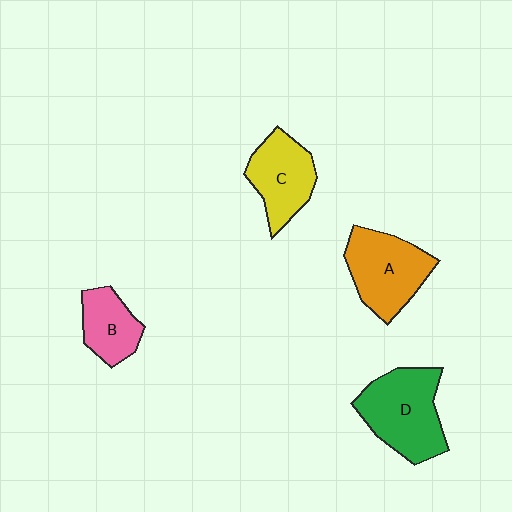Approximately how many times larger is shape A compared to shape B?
Approximately 1.6 times.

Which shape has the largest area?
Shape D (green).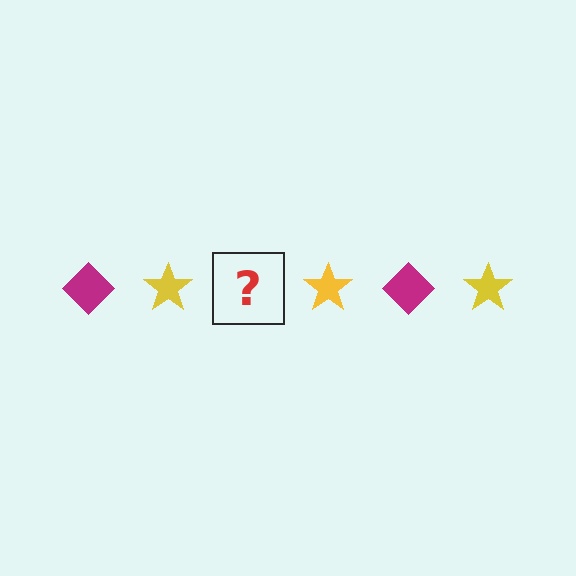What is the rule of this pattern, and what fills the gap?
The rule is that the pattern alternates between magenta diamond and yellow star. The gap should be filled with a magenta diamond.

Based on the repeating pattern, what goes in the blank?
The blank should be a magenta diamond.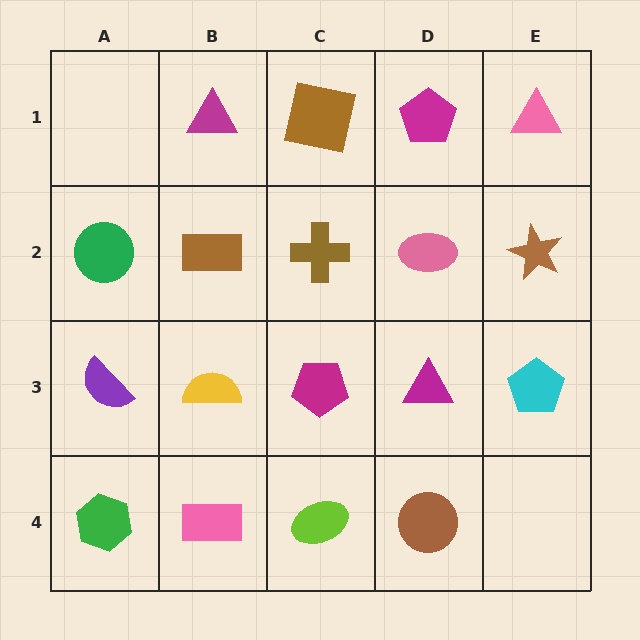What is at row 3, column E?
A cyan pentagon.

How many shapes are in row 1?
4 shapes.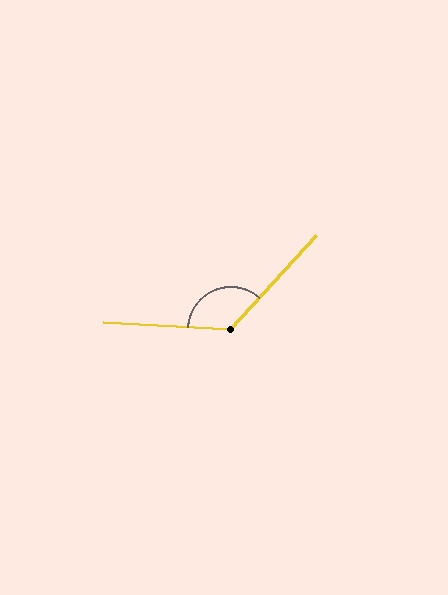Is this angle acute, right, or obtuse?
It is obtuse.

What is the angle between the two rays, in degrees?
Approximately 129 degrees.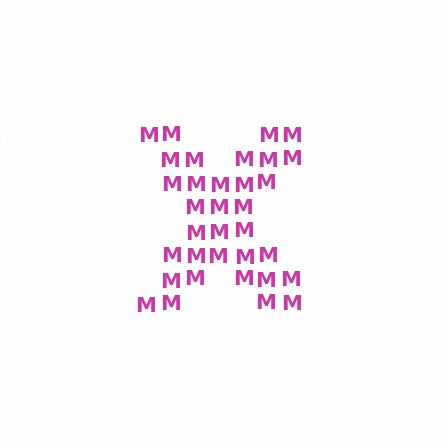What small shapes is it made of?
It is made of small letter M's.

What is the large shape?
The large shape is the letter X.